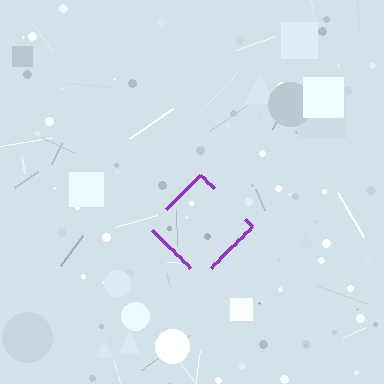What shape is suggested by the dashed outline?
The dashed outline suggests a diamond.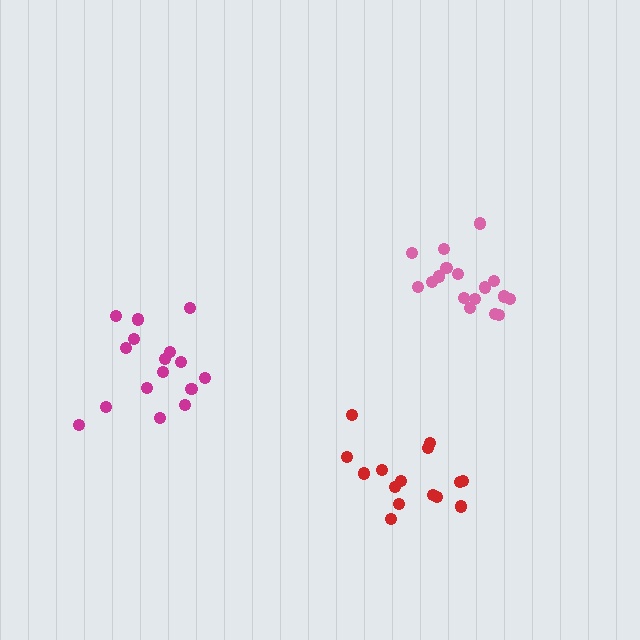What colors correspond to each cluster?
The clusters are colored: magenta, pink, red.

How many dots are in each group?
Group 1: 16 dots, Group 2: 17 dots, Group 3: 15 dots (48 total).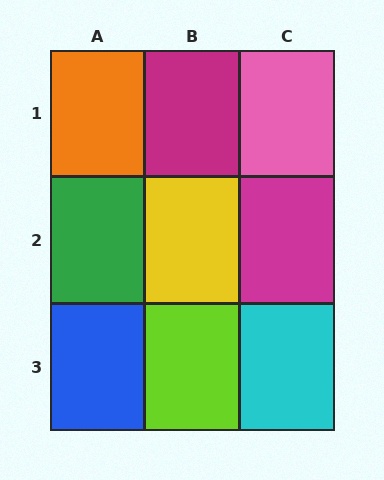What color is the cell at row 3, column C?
Cyan.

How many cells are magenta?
2 cells are magenta.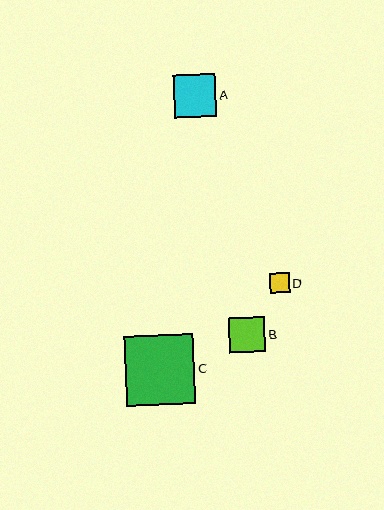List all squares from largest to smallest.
From largest to smallest: C, A, B, D.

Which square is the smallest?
Square D is the smallest with a size of approximately 20 pixels.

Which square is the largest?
Square C is the largest with a size of approximately 69 pixels.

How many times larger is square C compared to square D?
Square C is approximately 3.4 times the size of square D.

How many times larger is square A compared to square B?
Square A is approximately 1.2 times the size of square B.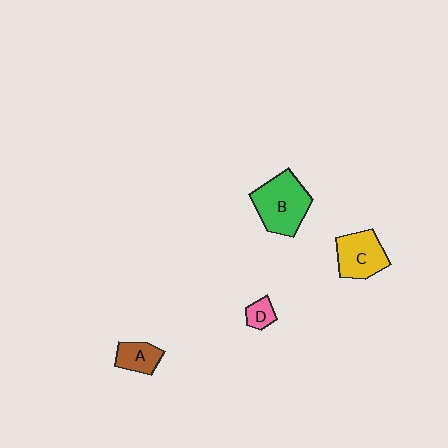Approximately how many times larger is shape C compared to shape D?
Approximately 2.8 times.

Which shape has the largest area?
Shape B (green).